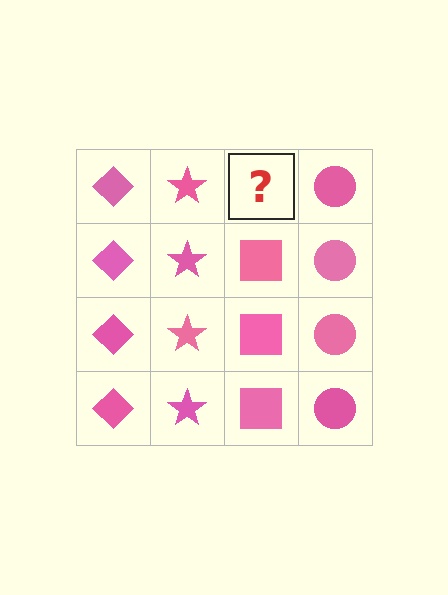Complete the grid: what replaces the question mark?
The question mark should be replaced with a pink square.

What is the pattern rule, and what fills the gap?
The rule is that each column has a consistent shape. The gap should be filled with a pink square.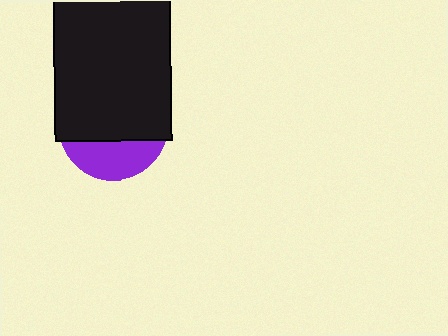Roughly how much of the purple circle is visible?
A small part of it is visible (roughly 33%).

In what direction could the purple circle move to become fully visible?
The purple circle could move down. That would shift it out from behind the black rectangle entirely.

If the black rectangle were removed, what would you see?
You would see the complete purple circle.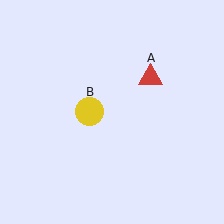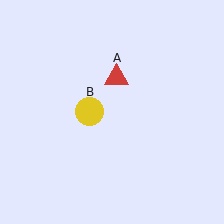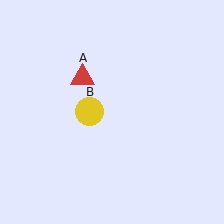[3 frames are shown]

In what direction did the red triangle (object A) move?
The red triangle (object A) moved left.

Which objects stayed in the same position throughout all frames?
Yellow circle (object B) remained stationary.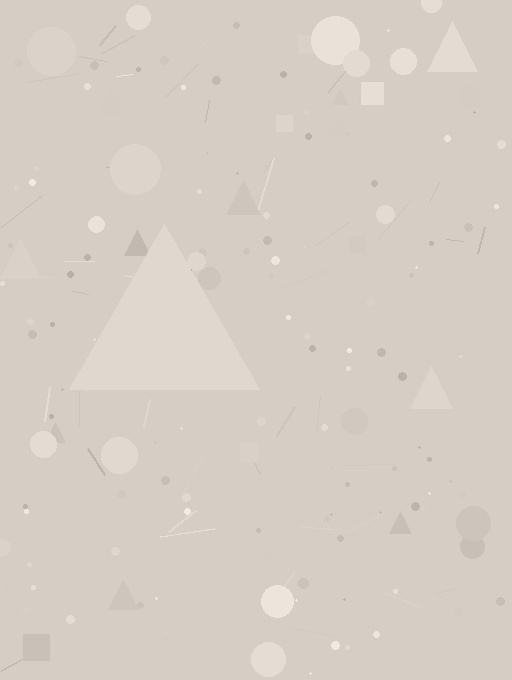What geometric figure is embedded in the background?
A triangle is embedded in the background.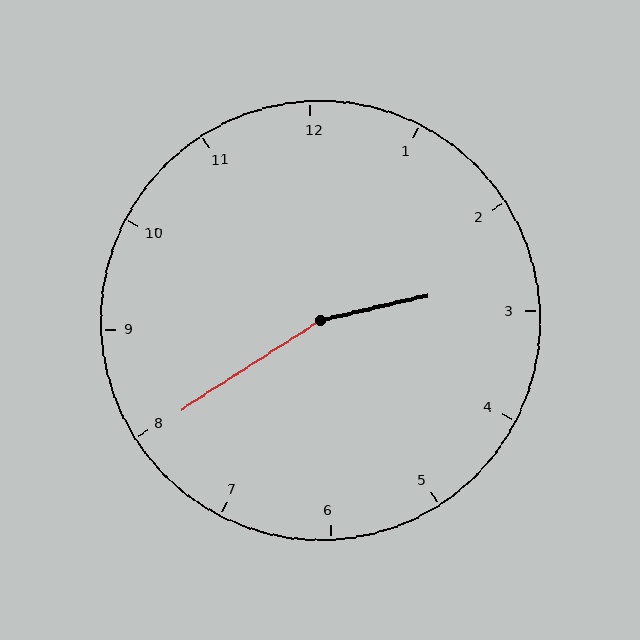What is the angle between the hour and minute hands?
Approximately 160 degrees.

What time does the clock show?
2:40.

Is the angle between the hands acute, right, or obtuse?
It is obtuse.